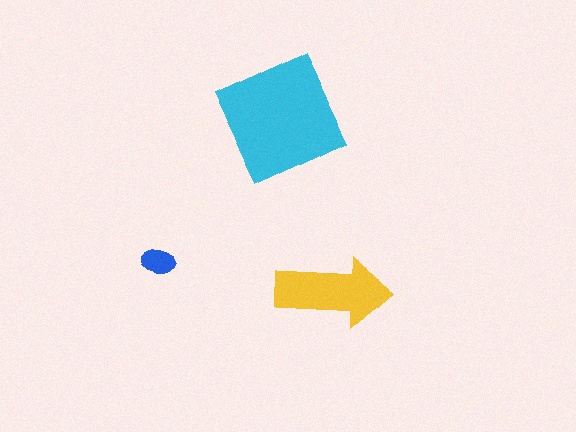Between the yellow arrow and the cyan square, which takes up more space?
The cyan square.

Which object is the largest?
The cyan square.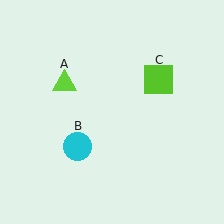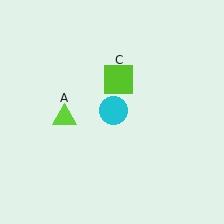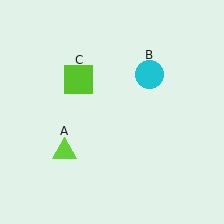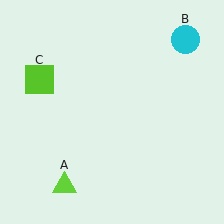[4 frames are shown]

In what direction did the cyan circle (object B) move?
The cyan circle (object B) moved up and to the right.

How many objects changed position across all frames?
3 objects changed position: lime triangle (object A), cyan circle (object B), lime square (object C).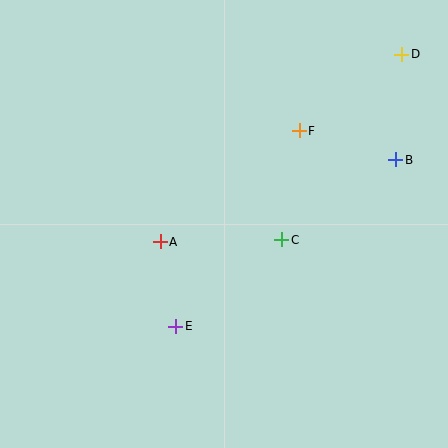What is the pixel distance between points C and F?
The distance between C and F is 110 pixels.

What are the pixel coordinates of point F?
Point F is at (299, 131).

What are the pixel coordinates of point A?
Point A is at (160, 242).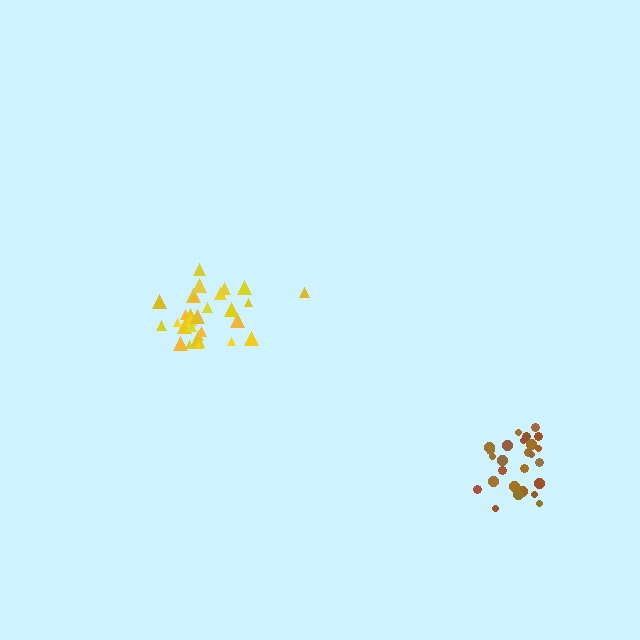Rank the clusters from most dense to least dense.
brown, yellow.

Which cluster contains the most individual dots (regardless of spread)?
Yellow (31).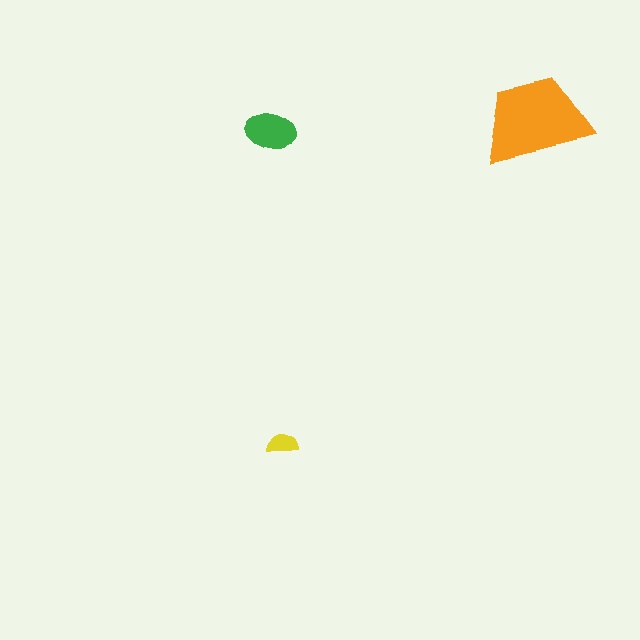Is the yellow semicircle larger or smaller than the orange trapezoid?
Smaller.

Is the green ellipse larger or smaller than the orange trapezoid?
Smaller.